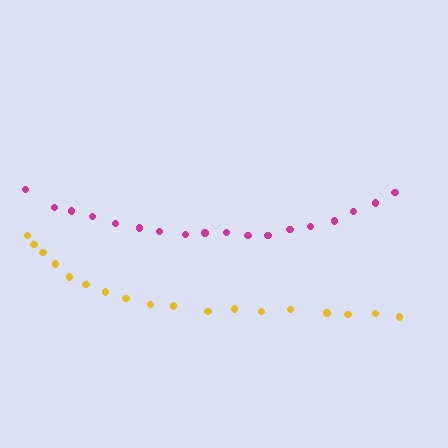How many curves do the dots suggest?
There are 2 distinct paths.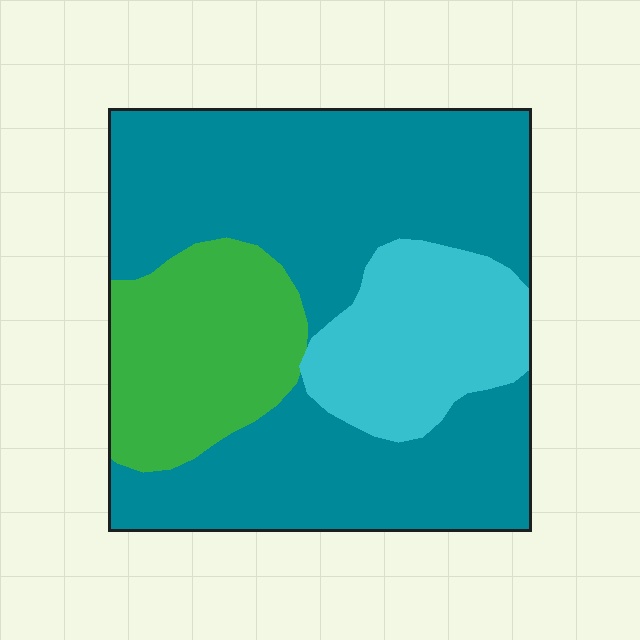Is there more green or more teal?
Teal.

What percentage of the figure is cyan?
Cyan takes up about one sixth (1/6) of the figure.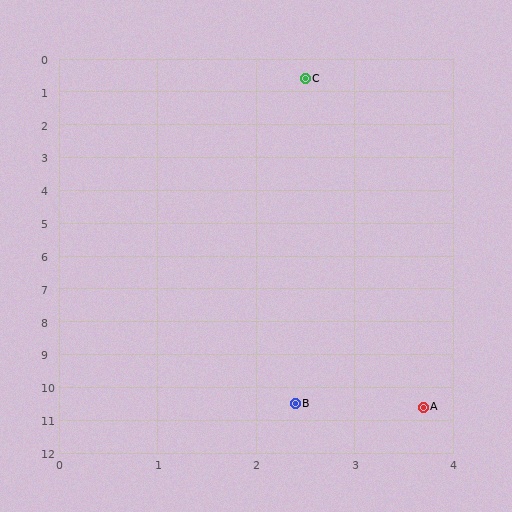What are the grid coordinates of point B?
Point B is at approximately (2.4, 10.5).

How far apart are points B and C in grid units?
Points B and C are about 9.9 grid units apart.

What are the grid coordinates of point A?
Point A is at approximately (3.7, 10.6).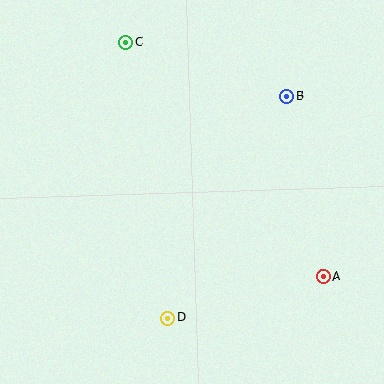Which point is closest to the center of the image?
Point D at (168, 318) is closest to the center.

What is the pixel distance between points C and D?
The distance between C and D is 279 pixels.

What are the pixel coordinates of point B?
Point B is at (287, 96).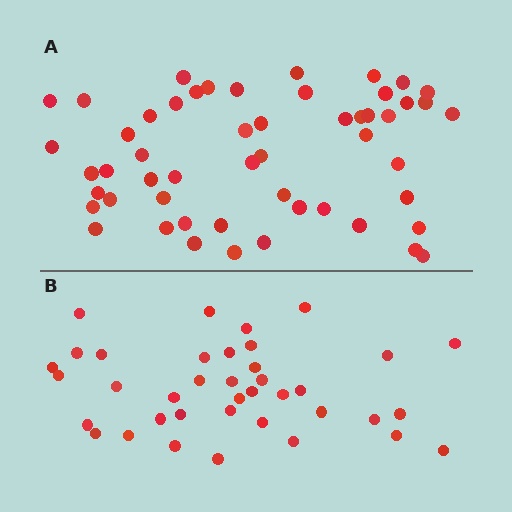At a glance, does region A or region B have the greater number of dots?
Region A (the top region) has more dots.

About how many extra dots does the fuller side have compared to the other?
Region A has approximately 15 more dots than region B.